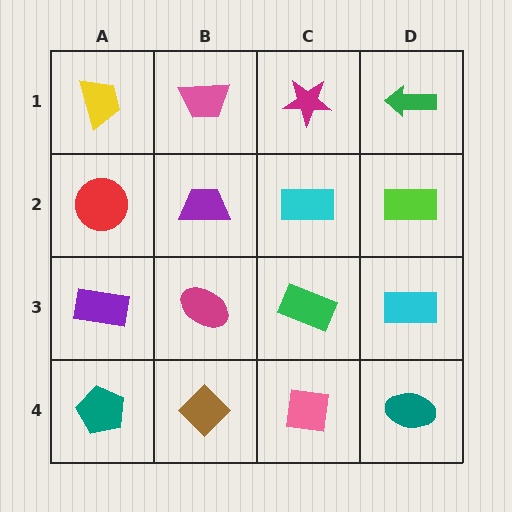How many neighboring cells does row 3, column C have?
4.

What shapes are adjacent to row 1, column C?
A cyan rectangle (row 2, column C), a pink trapezoid (row 1, column B), a green arrow (row 1, column D).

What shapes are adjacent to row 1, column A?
A red circle (row 2, column A), a pink trapezoid (row 1, column B).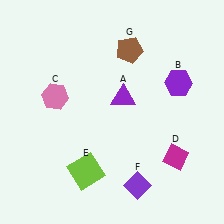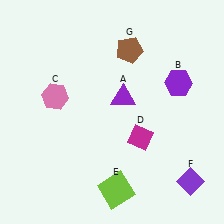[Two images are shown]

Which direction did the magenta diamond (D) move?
The magenta diamond (D) moved left.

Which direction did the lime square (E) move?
The lime square (E) moved right.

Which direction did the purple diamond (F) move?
The purple diamond (F) moved right.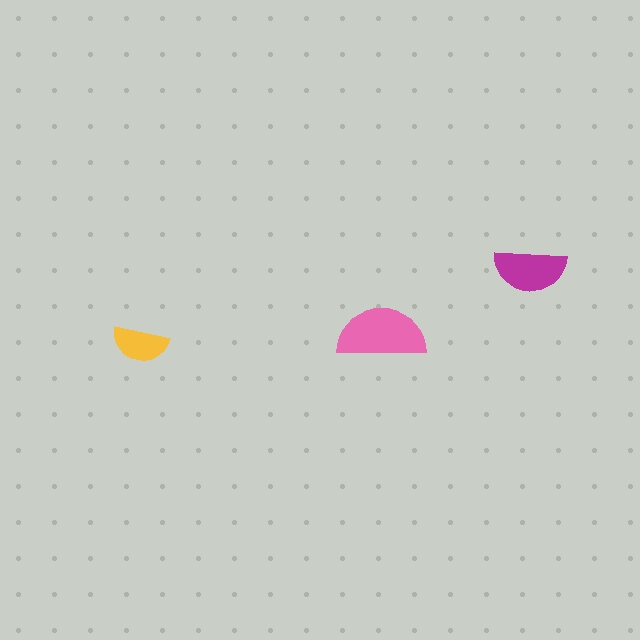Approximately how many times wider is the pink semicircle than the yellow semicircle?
About 1.5 times wider.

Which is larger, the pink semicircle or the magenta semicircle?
The pink one.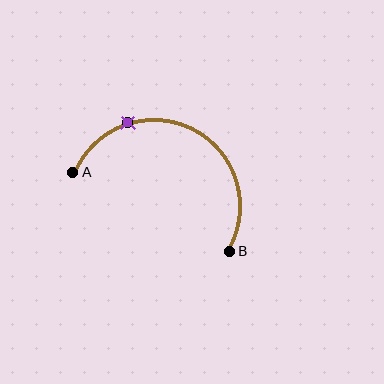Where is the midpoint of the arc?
The arc midpoint is the point on the curve farthest from the straight line joining A and B. It sits above that line.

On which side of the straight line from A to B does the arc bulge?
The arc bulges above the straight line connecting A and B.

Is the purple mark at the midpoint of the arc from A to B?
No. The purple mark lies on the arc but is closer to endpoint A. The arc midpoint would be at the point on the curve equidistant along the arc from both A and B.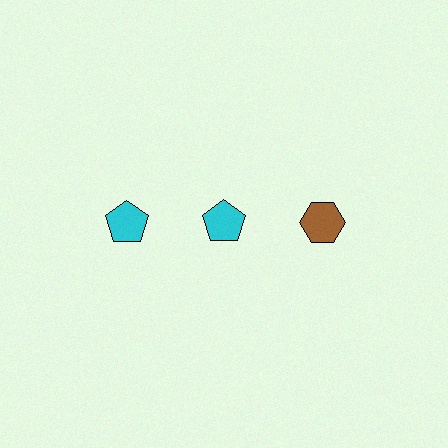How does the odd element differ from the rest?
It differs in both color (brown instead of cyan) and shape (hexagon instead of pentagon).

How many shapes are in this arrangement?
There are 3 shapes arranged in a grid pattern.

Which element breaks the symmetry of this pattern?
The brown hexagon in the top row, center column breaks the symmetry. All other shapes are cyan pentagons.